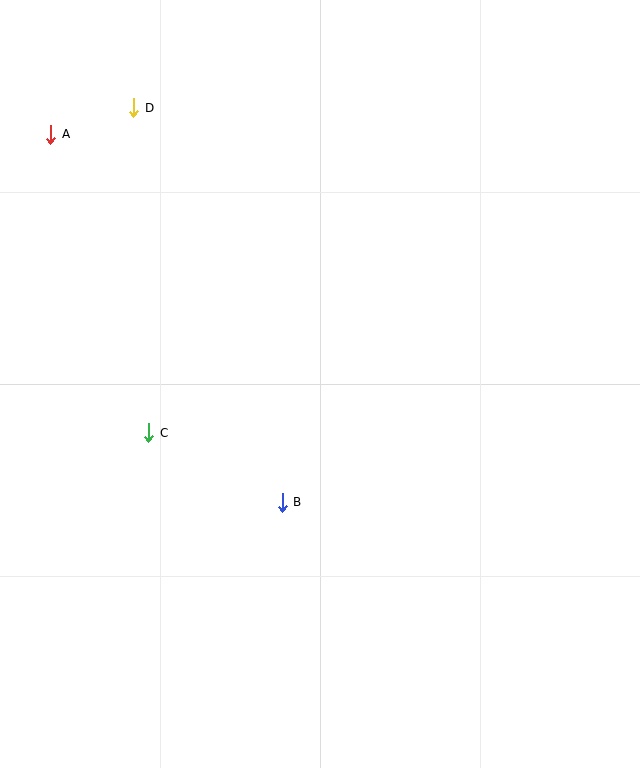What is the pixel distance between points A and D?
The distance between A and D is 87 pixels.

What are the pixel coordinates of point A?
Point A is at (51, 134).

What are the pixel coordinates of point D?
Point D is at (134, 108).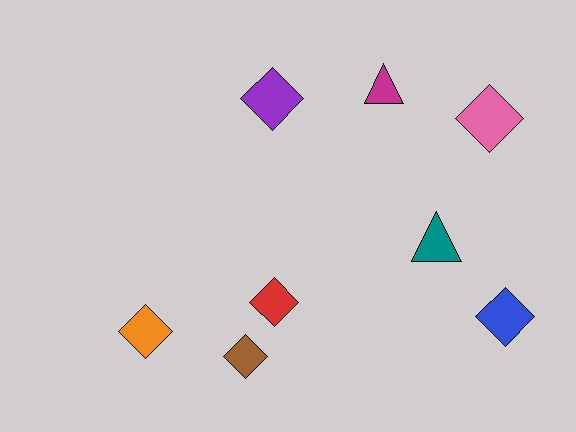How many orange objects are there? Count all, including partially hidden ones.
There is 1 orange object.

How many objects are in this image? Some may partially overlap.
There are 8 objects.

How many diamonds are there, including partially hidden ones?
There are 6 diamonds.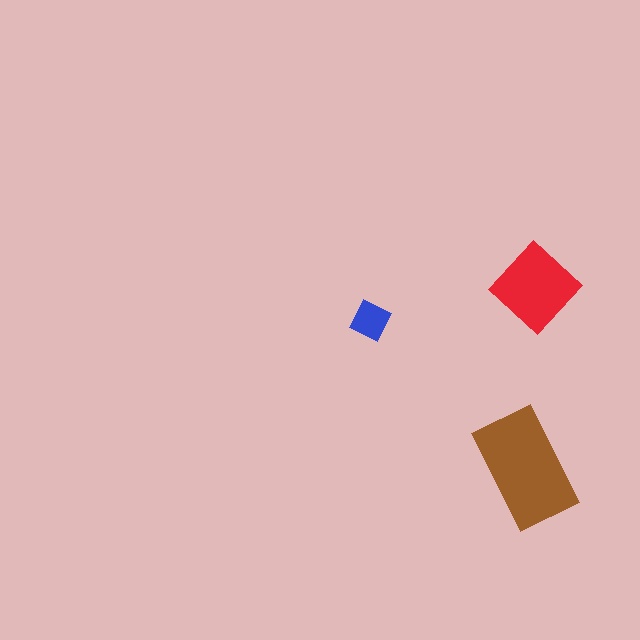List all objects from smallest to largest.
The blue diamond, the red diamond, the brown rectangle.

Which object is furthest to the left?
The blue diamond is leftmost.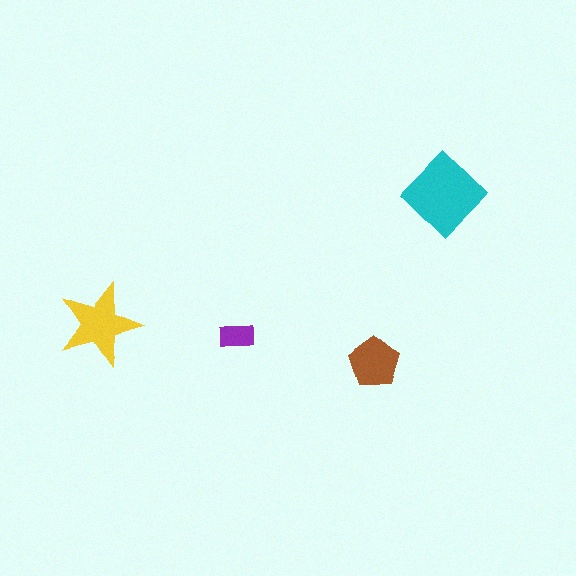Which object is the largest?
The cyan diamond.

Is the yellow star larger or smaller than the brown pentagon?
Larger.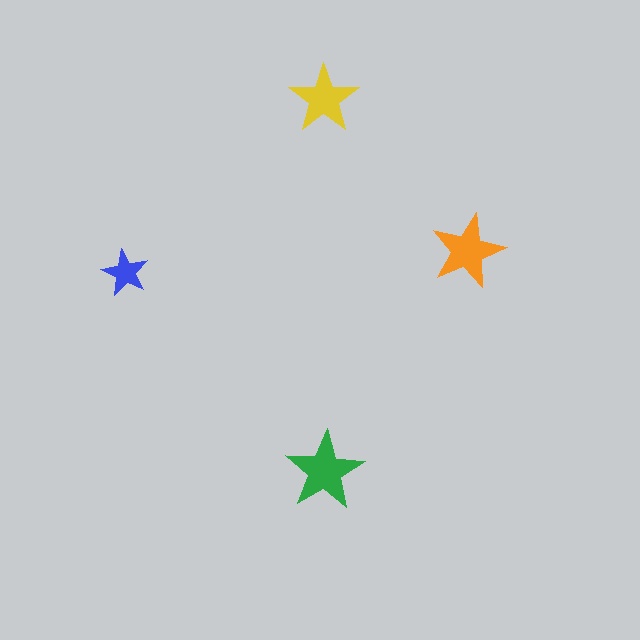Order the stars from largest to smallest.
the green one, the orange one, the yellow one, the blue one.